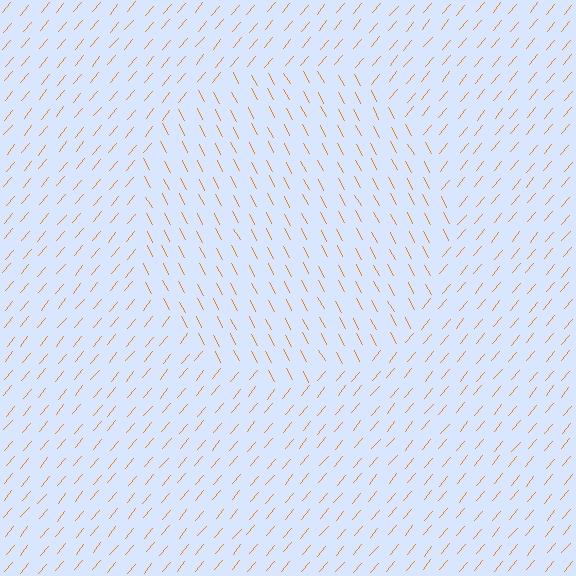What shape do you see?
I see a circle.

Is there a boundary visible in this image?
Yes, there is a texture boundary formed by a change in line orientation.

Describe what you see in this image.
The image is filled with small orange line segments. A circle region in the image has lines oriented differently from the surrounding lines, creating a visible texture boundary.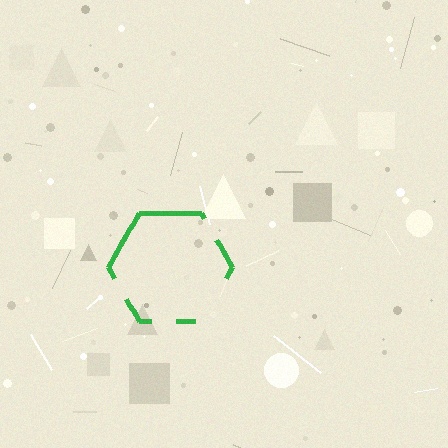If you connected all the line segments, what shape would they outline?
They would outline a hexagon.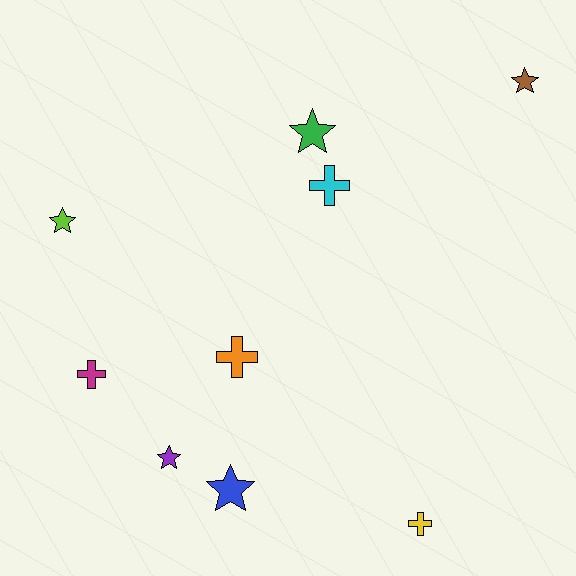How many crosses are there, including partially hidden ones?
There are 4 crosses.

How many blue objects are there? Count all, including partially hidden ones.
There is 1 blue object.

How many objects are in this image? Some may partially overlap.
There are 9 objects.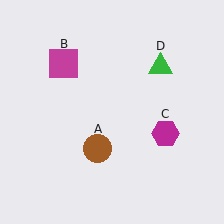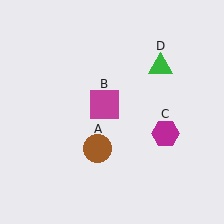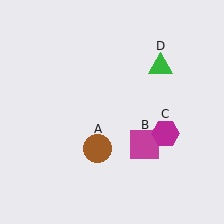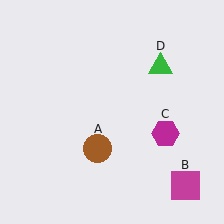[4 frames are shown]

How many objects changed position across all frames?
1 object changed position: magenta square (object B).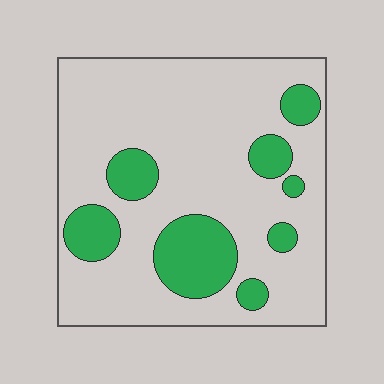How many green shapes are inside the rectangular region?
8.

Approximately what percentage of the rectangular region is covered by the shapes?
Approximately 20%.